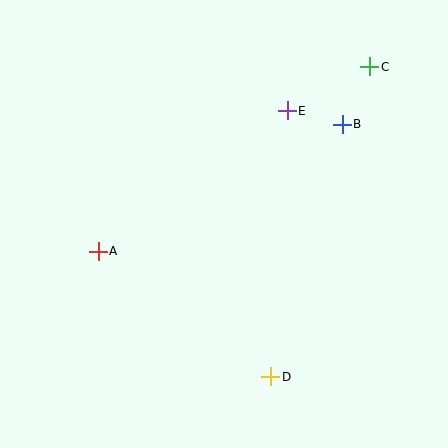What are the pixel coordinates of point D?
Point D is at (271, 377).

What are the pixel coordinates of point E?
Point E is at (287, 111).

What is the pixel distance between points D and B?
The distance between D and B is 263 pixels.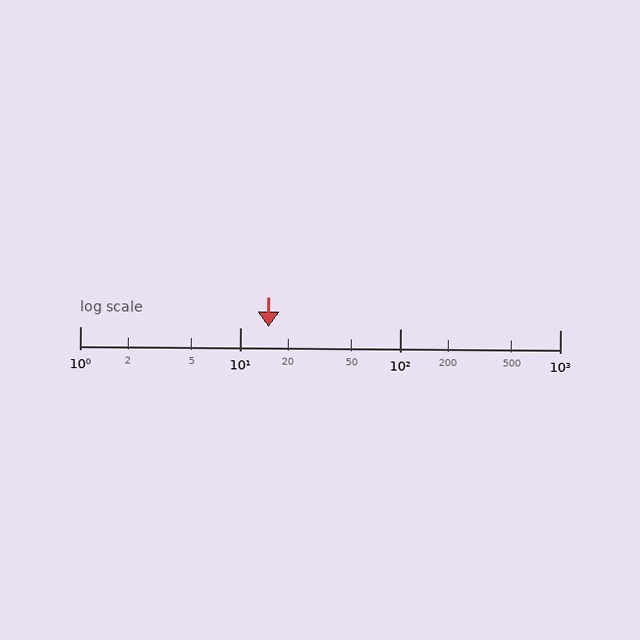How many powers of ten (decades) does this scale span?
The scale spans 3 decades, from 1 to 1000.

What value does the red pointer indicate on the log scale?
The pointer indicates approximately 15.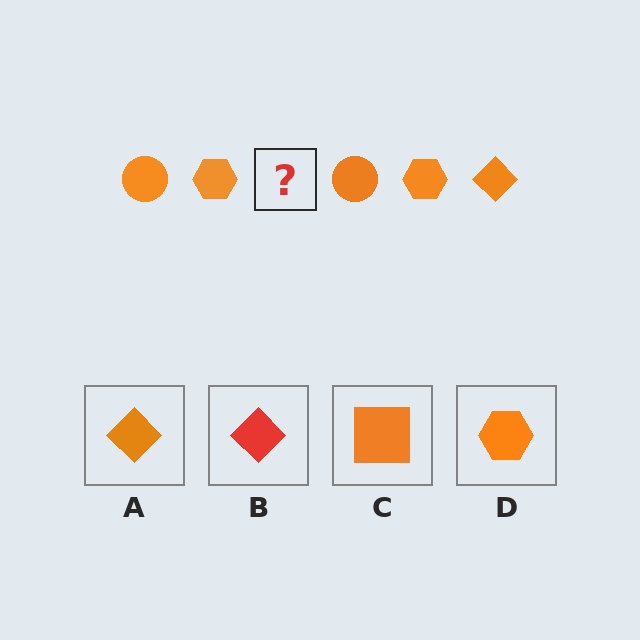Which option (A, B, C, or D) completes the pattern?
A.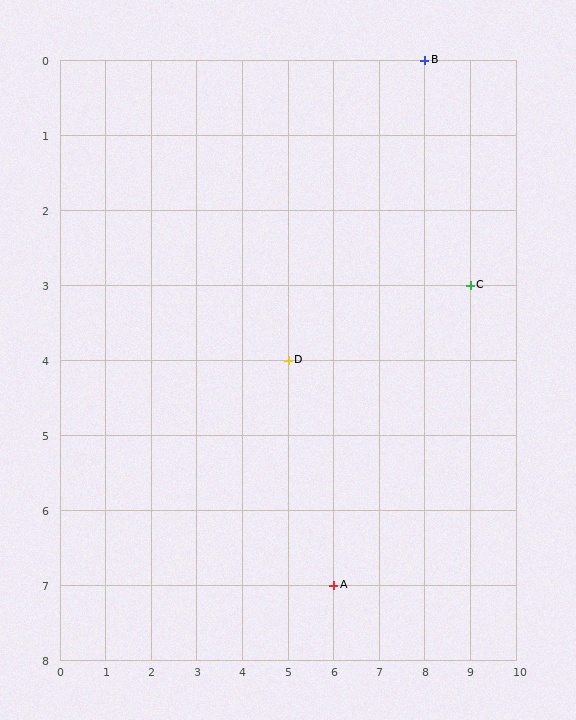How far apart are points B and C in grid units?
Points B and C are 1 column and 3 rows apart (about 3.2 grid units diagonally).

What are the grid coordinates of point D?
Point D is at grid coordinates (5, 4).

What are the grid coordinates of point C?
Point C is at grid coordinates (9, 3).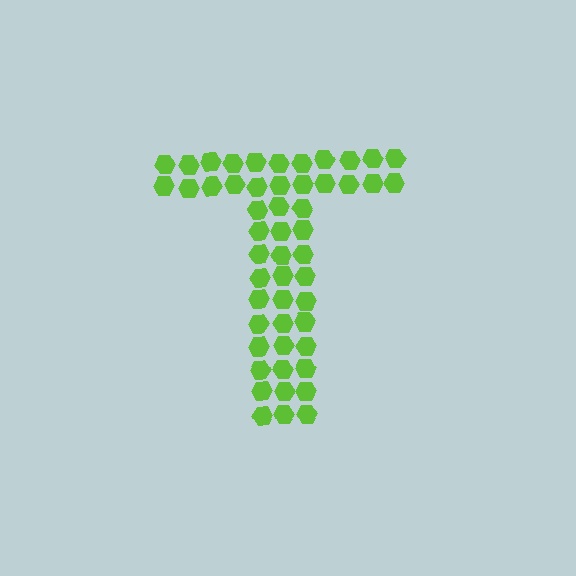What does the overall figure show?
The overall figure shows the letter T.